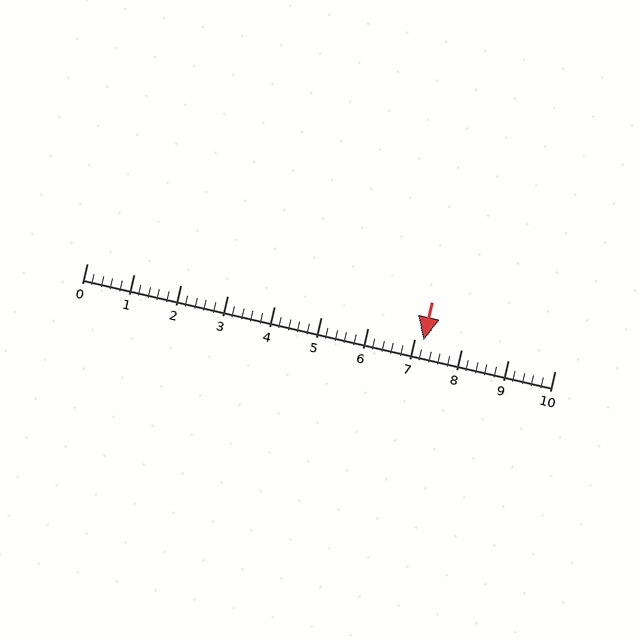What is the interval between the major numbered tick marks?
The major tick marks are spaced 1 units apart.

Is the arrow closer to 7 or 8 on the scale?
The arrow is closer to 7.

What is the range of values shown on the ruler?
The ruler shows values from 0 to 10.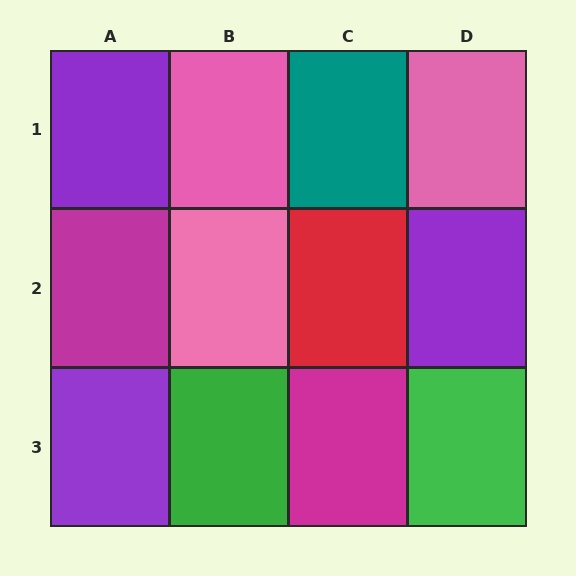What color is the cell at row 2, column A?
Magenta.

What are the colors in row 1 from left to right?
Purple, pink, teal, pink.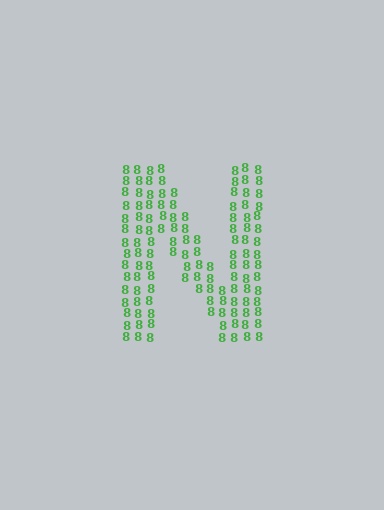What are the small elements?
The small elements are digit 8's.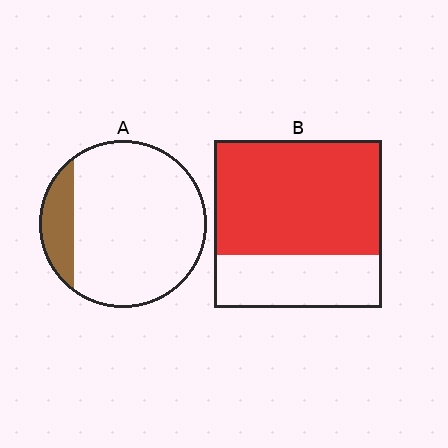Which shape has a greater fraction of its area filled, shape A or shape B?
Shape B.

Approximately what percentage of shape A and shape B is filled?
A is approximately 15% and B is approximately 70%.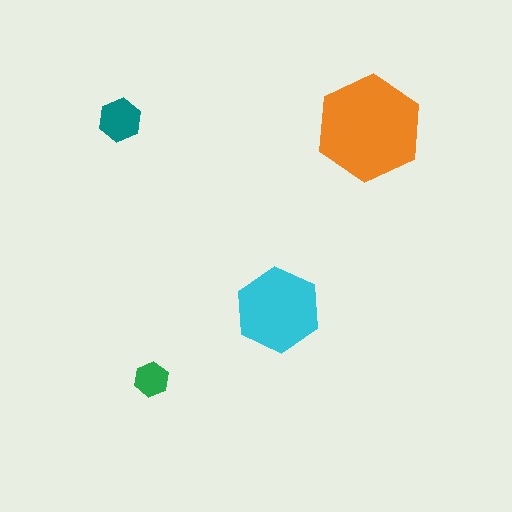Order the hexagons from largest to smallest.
the orange one, the cyan one, the teal one, the green one.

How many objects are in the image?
There are 4 objects in the image.